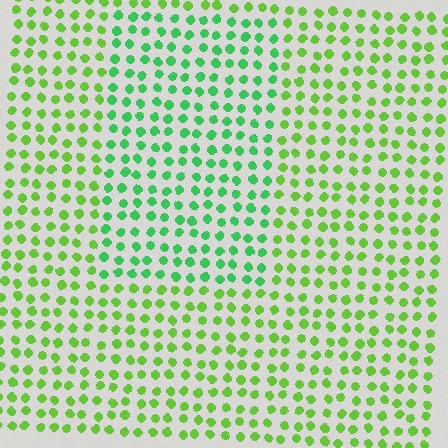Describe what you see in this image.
The image is filled with small lime elements in a uniform arrangement. A rectangle-shaped region is visible where the elements are tinted to a slightly different hue, forming a subtle color boundary.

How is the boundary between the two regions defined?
The boundary is defined purely by a slight shift in hue (about 33 degrees). Spacing, size, and orientation are identical on both sides.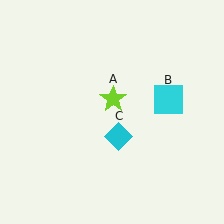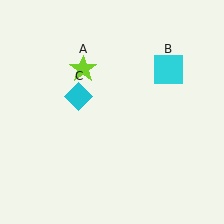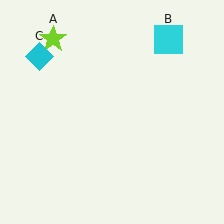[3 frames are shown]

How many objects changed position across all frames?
3 objects changed position: lime star (object A), cyan square (object B), cyan diamond (object C).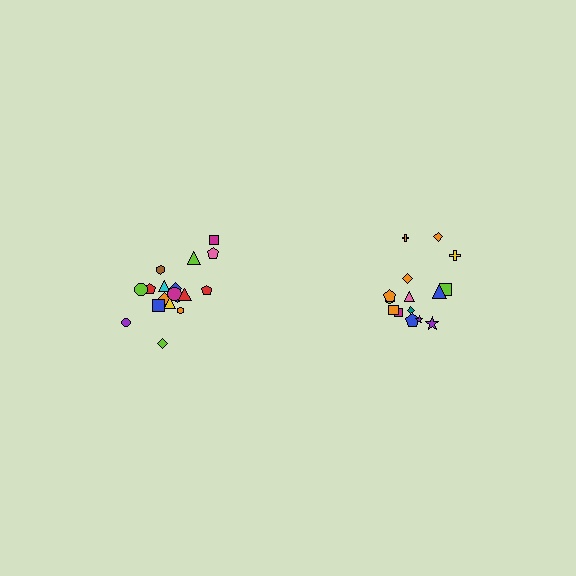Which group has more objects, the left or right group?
The left group.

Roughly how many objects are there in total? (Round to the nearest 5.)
Roughly 35 objects in total.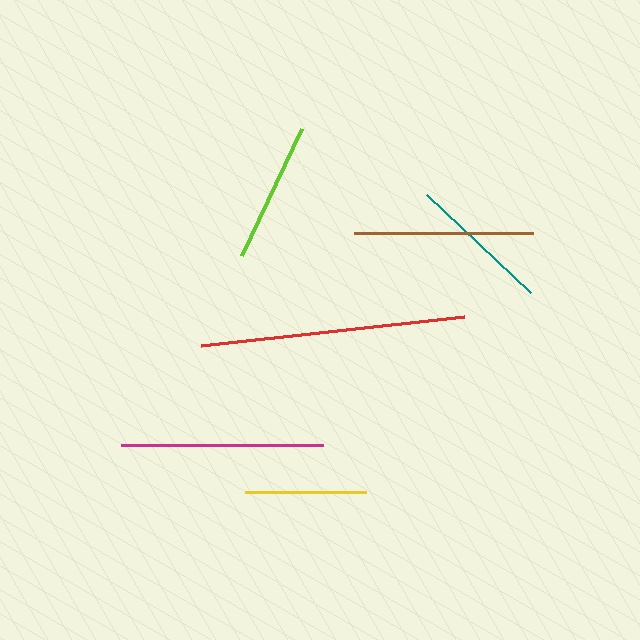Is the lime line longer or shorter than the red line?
The red line is longer than the lime line.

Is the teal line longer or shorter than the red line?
The red line is longer than the teal line.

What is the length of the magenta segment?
The magenta segment is approximately 202 pixels long.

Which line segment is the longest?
The red line is the longest at approximately 264 pixels.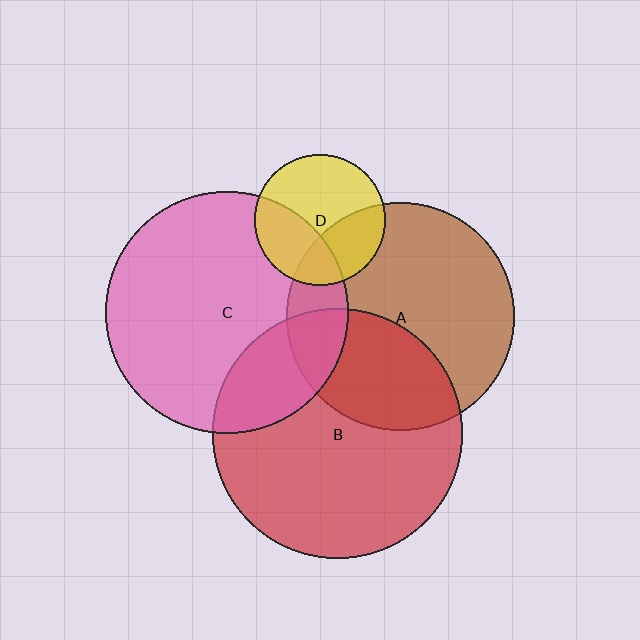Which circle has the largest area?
Circle B (red).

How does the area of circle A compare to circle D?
Approximately 3.0 times.